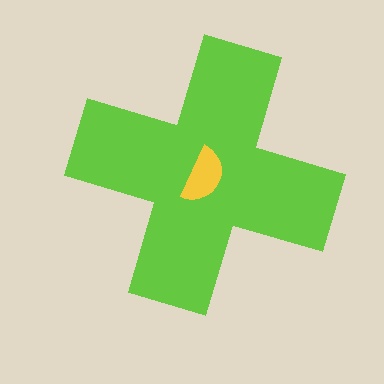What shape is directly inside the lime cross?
The yellow semicircle.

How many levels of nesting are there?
2.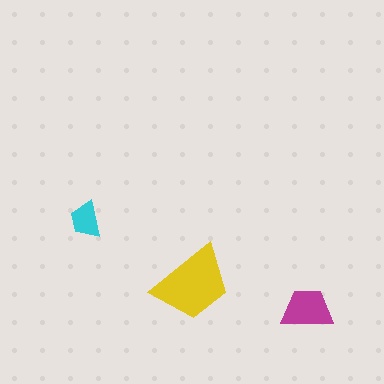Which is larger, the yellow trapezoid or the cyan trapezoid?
The yellow one.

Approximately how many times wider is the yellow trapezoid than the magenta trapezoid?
About 1.5 times wider.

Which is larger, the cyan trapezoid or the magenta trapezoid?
The magenta one.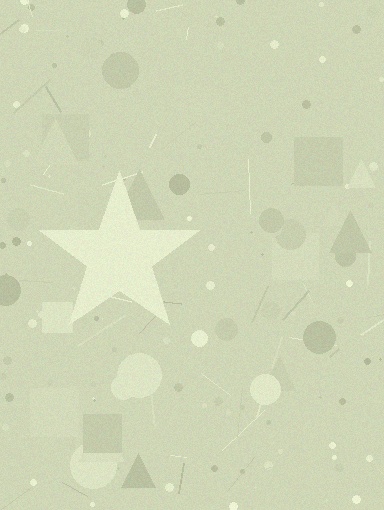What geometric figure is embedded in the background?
A star is embedded in the background.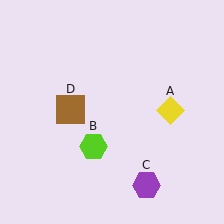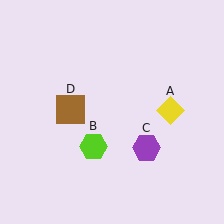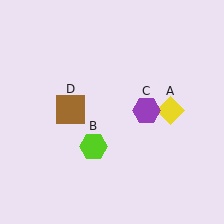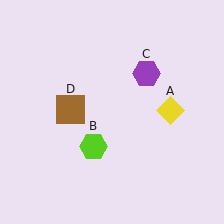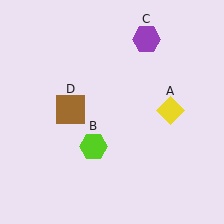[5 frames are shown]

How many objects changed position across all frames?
1 object changed position: purple hexagon (object C).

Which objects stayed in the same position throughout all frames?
Yellow diamond (object A) and lime hexagon (object B) and brown square (object D) remained stationary.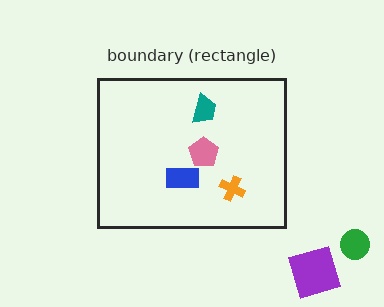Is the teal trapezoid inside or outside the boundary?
Inside.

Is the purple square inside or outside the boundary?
Outside.